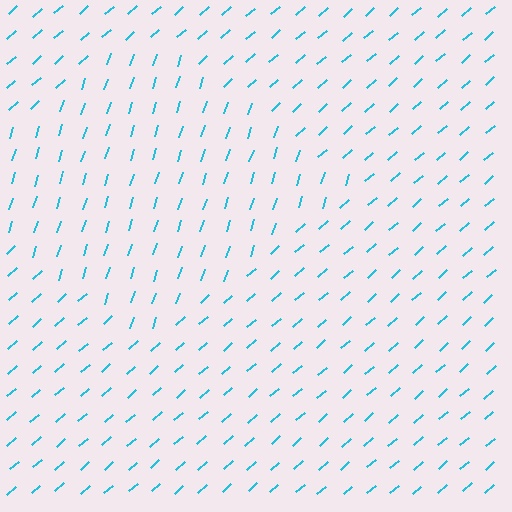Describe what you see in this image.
The image is filled with small cyan line segments. A diamond region in the image has lines oriented differently from the surrounding lines, creating a visible texture boundary.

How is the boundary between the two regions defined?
The boundary is defined purely by a change in line orientation (approximately 30 degrees difference). All lines are the same color and thickness.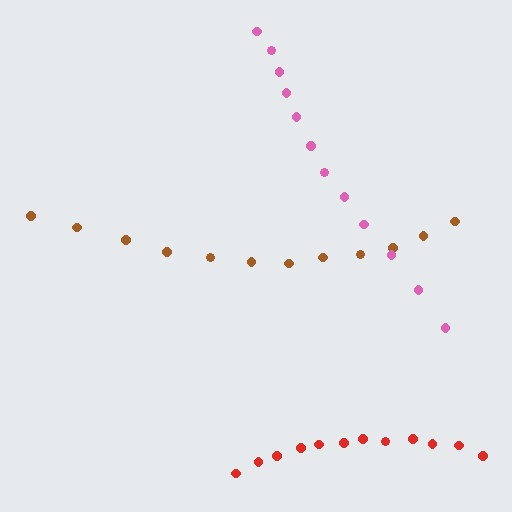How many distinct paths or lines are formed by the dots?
There are 3 distinct paths.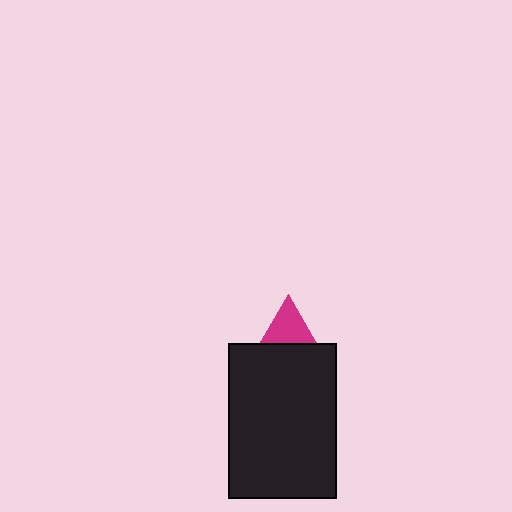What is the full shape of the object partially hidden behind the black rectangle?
The partially hidden object is a magenta triangle.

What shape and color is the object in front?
The object in front is a black rectangle.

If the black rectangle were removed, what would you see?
You would see the complete magenta triangle.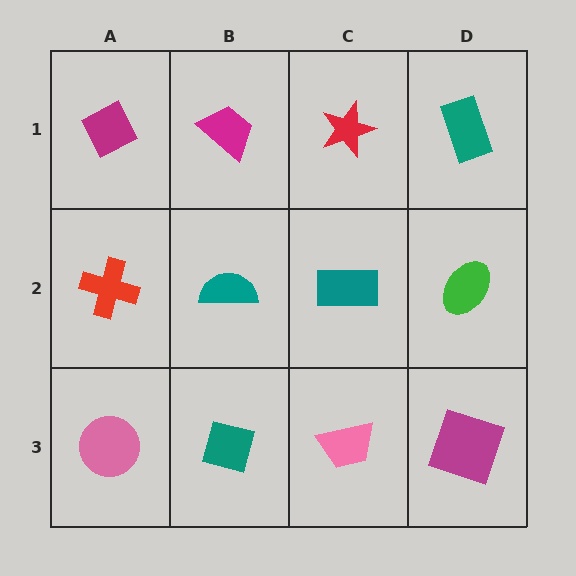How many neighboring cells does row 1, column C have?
3.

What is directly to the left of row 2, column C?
A teal semicircle.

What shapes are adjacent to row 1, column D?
A green ellipse (row 2, column D), a red star (row 1, column C).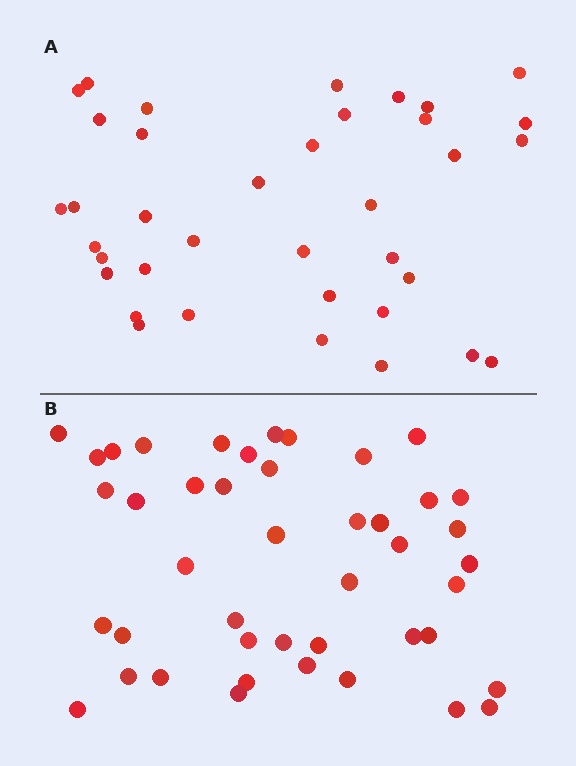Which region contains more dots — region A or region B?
Region B (the bottom region) has more dots.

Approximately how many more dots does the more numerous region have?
Region B has roughly 8 or so more dots than region A.